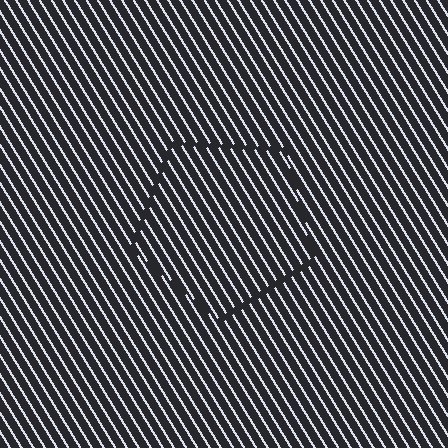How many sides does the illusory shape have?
5 sides — the line-ends trace a pentagon.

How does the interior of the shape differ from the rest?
The interior of the shape contains the same grating, shifted by half a period — the contour is defined by the phase discontinuity where line-ends from the inner and outer gratings abut.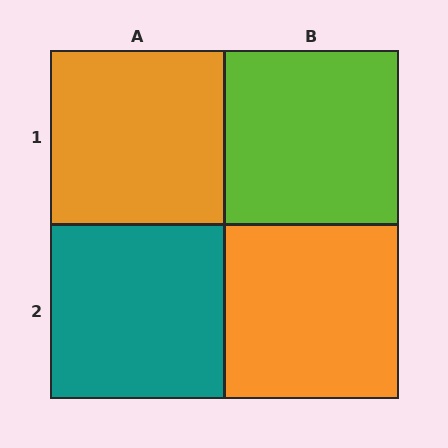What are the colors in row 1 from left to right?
Orange, lime.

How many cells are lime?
1 cell is lime.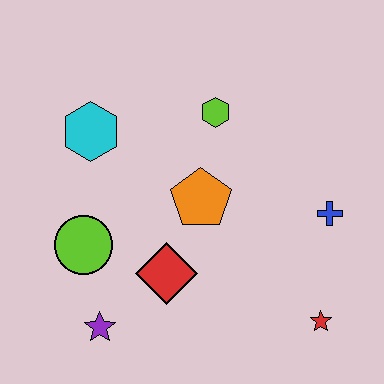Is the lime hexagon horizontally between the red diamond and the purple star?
No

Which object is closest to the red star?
The blue cross is closest to the red star.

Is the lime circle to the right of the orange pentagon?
No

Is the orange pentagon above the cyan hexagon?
No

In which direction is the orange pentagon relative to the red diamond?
The orange pentagon is above the red diamond.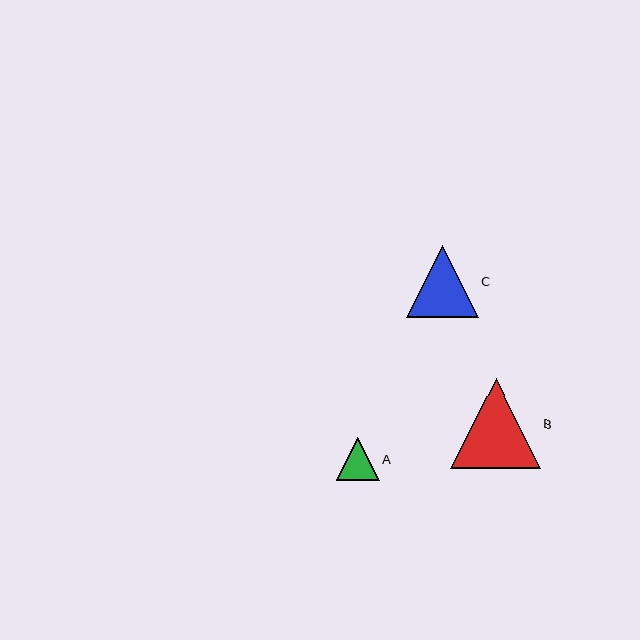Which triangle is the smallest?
Triangle A is the smallest with a size of approximately 43 pixels.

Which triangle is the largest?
Triangle B is the largest with a size of approximately 90 pixels.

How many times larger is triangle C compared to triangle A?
Triangle C is approximately 1.6 times the size of triangle A.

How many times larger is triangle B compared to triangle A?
Triangle B is approximately 2.1 times the size of triangle A.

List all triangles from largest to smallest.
From largest to smallest: B, C, A.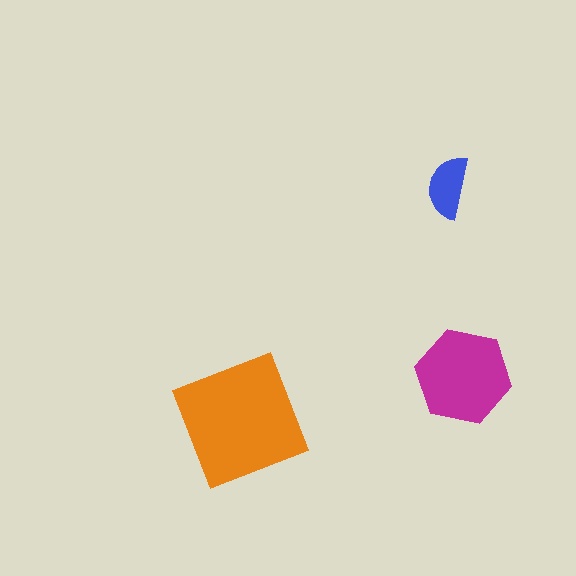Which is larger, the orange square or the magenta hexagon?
The orange square.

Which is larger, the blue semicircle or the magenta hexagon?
The magenta hexagon.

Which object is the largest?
The orange square.